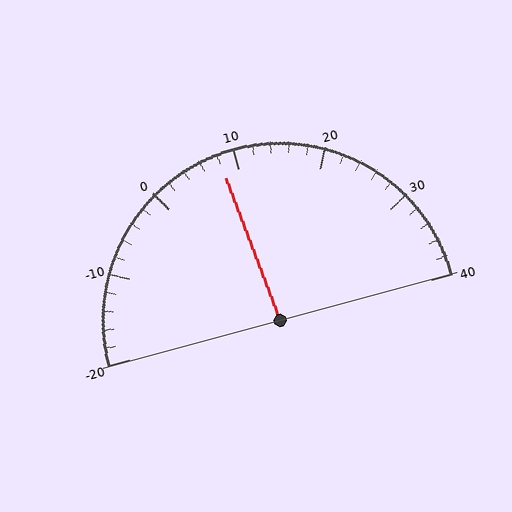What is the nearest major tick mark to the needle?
The nearest major tick mark is 10.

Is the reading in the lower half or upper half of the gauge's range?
The reading is in the lower half of the range (-20 to 40).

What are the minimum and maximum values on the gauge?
The gauge ranges from -20 to 40.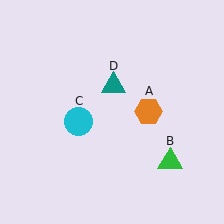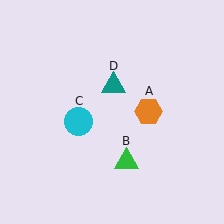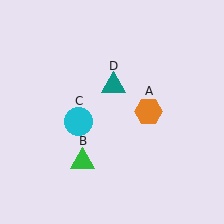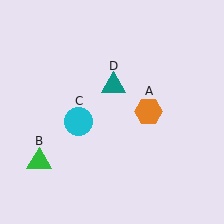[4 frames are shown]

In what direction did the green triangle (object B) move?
The green triangle (object B) moved left.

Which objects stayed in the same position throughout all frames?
Orange hexagon (object A) and cyan circle (object C) and teal triangle (object D) remained stationary.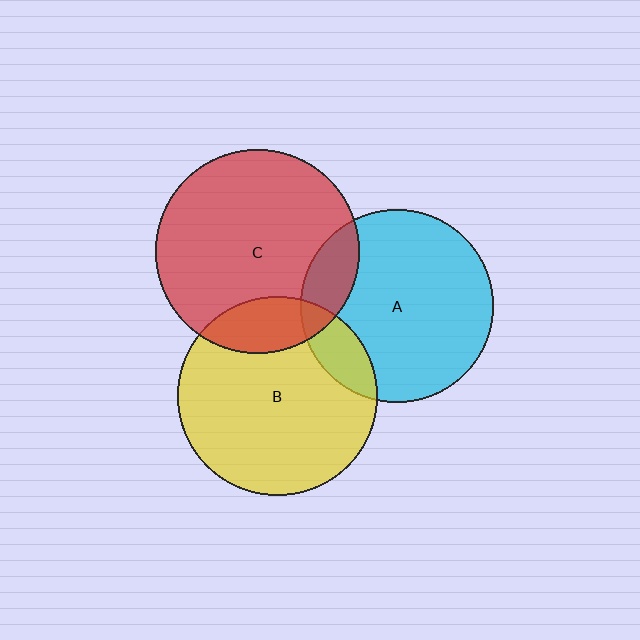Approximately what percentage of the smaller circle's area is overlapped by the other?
Approximately 15%.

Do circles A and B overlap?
Yes.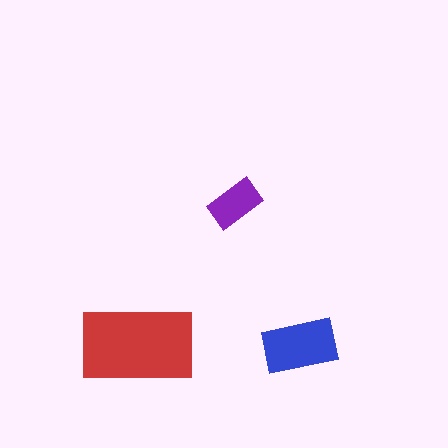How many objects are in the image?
There are 3 objects in the image.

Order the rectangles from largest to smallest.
the red one, the blue one, the purple one.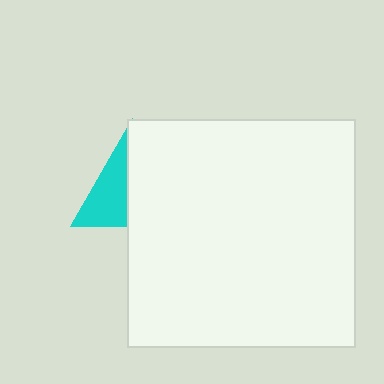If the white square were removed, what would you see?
You would see the complete cyan triangle.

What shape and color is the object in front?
The object in front is a white square.